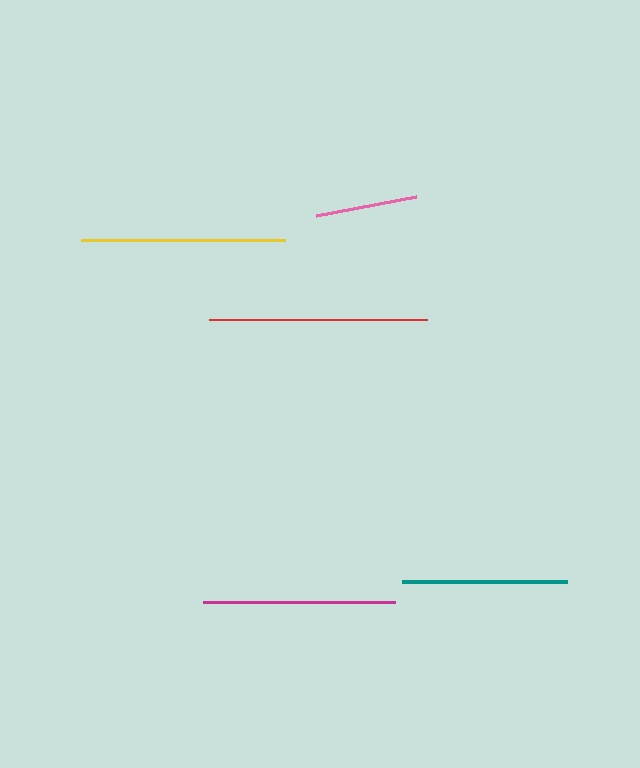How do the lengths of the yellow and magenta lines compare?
The yellow and magenta lines are approximately the same length.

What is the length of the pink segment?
The pink segment is approximately 102 pixels long.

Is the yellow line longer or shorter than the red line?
The red line is longer than the yellow line.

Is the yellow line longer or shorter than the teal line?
The yellow line is longer than the teal line.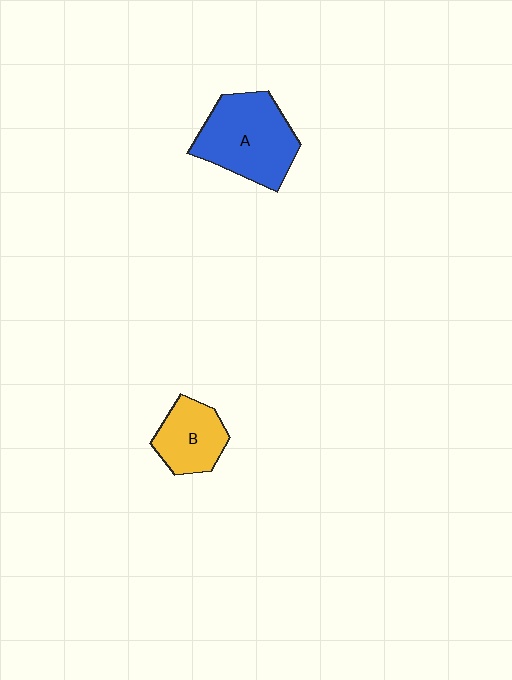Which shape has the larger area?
Shape A (blue).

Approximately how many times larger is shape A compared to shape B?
Approximately 1.7 times.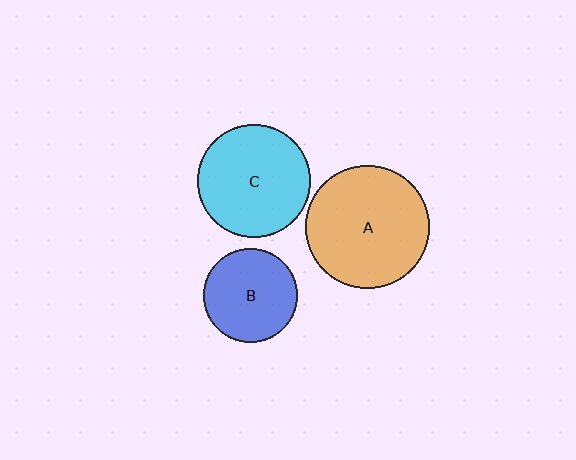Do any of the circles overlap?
No, none of the circles overlap.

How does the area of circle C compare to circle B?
Approximately 1.4 times.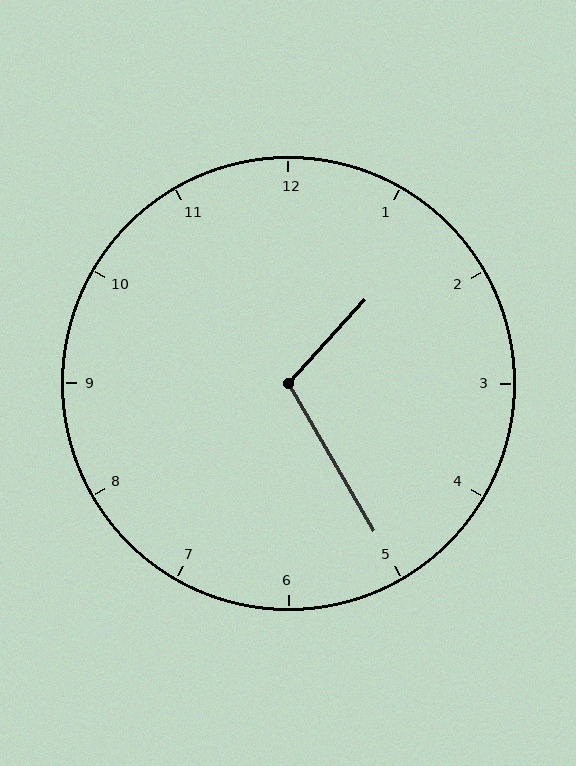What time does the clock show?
1:25.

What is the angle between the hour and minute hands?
Approximately 108 degrees.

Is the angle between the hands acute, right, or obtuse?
It is obtuse.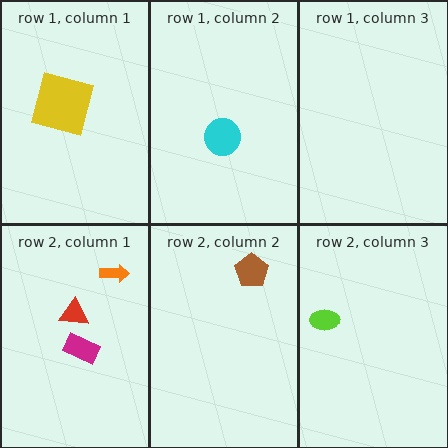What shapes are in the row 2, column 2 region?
The brown pentagon.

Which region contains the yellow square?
The row 1, column 1 region.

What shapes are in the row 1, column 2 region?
The cyan circle.